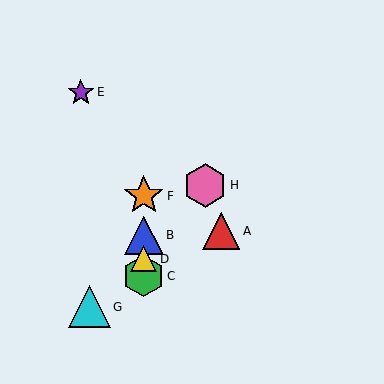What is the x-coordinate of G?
Object G is at x≈89.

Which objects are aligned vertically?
Objects B, C, D, F are aligned vertically.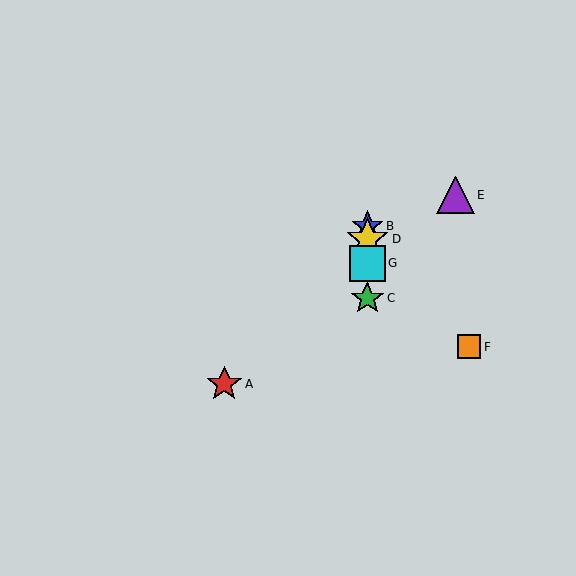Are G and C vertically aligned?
Yes, both are at x≈367.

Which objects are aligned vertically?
Objects B, C, D, G are aligned vertically.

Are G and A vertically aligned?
No, G is at x≈367 and A is at x≈224.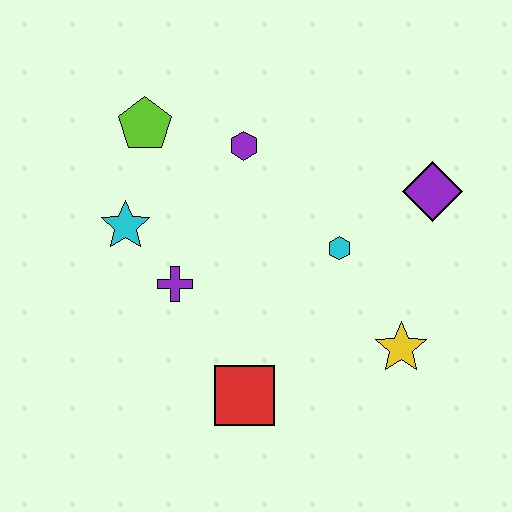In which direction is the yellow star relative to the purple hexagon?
The yellow star is below the purple hexagon.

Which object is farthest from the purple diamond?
The cyan star is farthest from the purple diamond.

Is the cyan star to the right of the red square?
No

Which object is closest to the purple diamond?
The cyan hexagon is closest to the purple diamond.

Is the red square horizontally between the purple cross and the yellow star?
Yes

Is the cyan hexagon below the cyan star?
Yes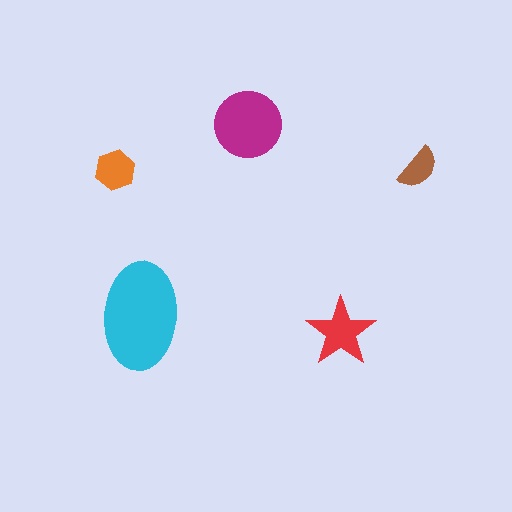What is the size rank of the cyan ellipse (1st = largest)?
1st.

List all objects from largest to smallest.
The cyan ellipse, the magenta circle, the red star, the orange hexagon, the brown semicircle.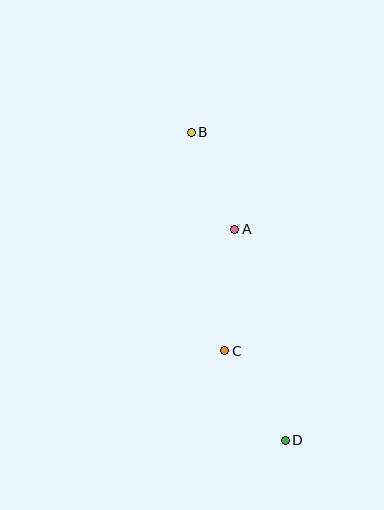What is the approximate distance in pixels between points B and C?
The distance between B and C is approximately 221 pixels.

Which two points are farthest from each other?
Points B and D are farthest from each other.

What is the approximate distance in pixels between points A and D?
The distance between A and D is approximately 217 pixels.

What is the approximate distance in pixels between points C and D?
The distance between C and D is approximately 108 pixels.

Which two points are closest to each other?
Points A and B are closest to each other.